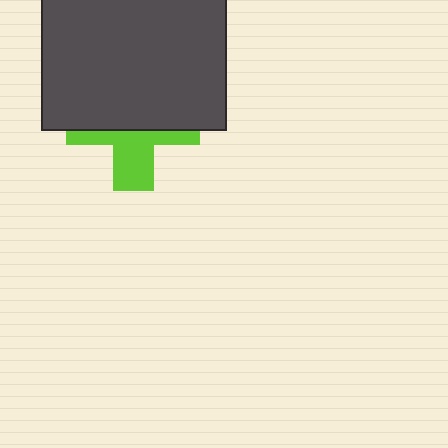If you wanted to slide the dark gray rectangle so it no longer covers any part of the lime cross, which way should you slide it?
Slide it up — that is the most direct way to separate the two shapes.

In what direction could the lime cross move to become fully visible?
The lime cross could move down. That would shift it out from behind the dark gray rectangle entirely.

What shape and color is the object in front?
The object in front is a dark gray rectangle.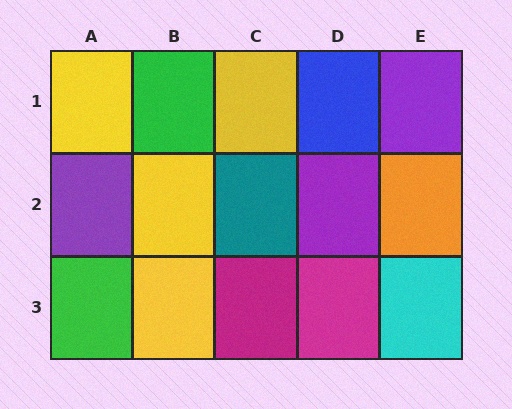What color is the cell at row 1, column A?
Yellow.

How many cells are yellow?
4 cells are yellow.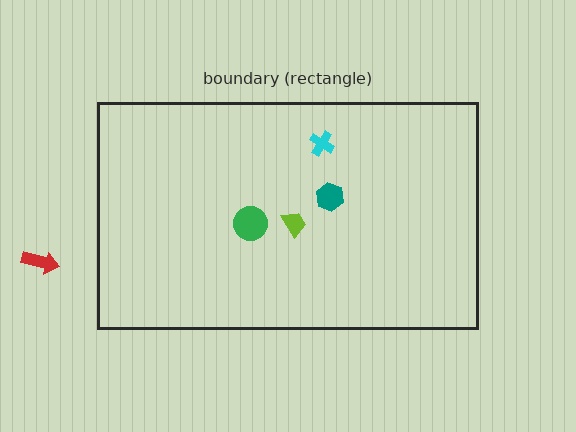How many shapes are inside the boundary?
4 inside, 1 outside.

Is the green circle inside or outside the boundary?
Inside.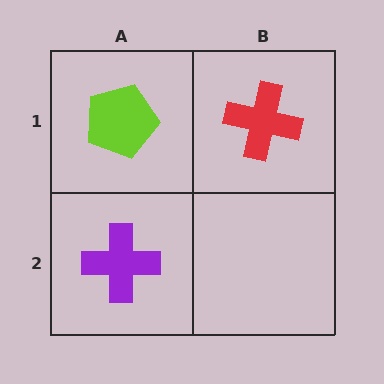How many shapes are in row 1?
2 shapes.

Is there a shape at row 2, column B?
No, that cell is empty.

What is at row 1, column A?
A lime pentagon.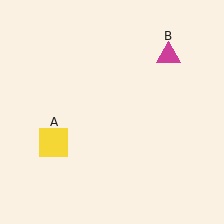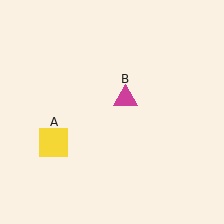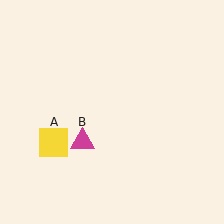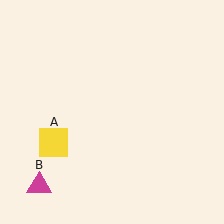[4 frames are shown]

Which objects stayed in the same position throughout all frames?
Yellow square (object A) remained stationary.